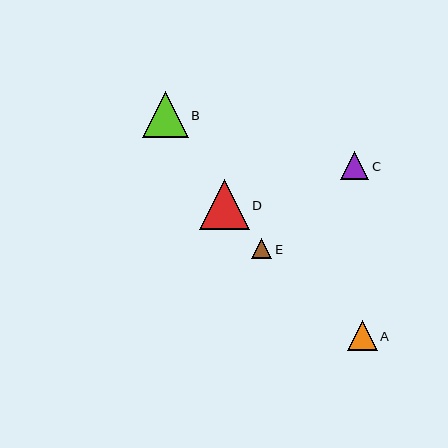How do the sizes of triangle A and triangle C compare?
Triangle A and triangle C are approximately the same size.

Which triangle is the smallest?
Triangle E is the smallest with a size of approximately 20 pixels.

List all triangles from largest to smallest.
From largest to smallest: D, B, A, C, E.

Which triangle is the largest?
Triangle D is the largest with a size of approximately 50 pixels.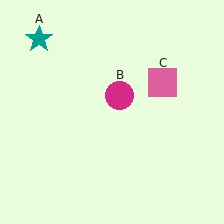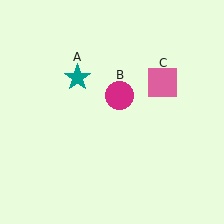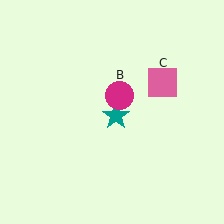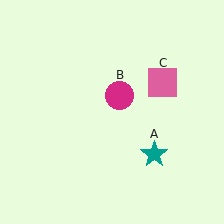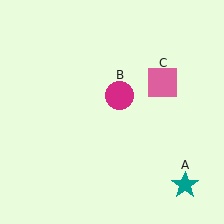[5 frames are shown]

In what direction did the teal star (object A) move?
The teal star (object A) moved down and to the right.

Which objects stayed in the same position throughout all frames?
Magenta circle (object B) and pink square (object C) remained stationary.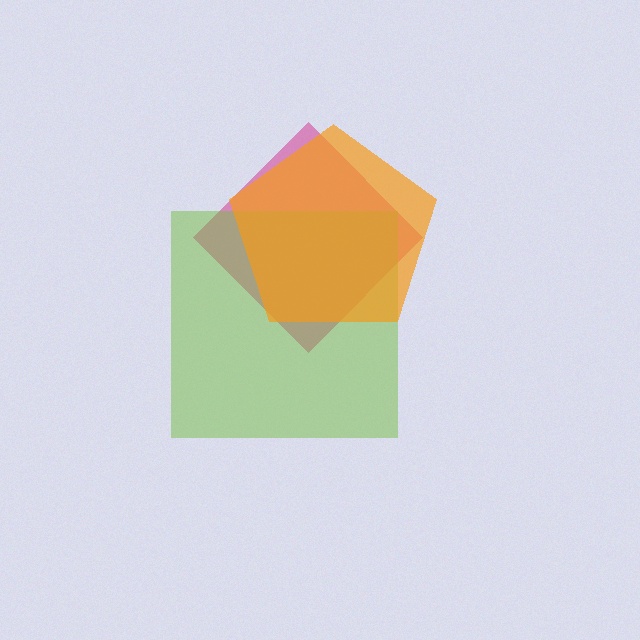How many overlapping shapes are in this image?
There are 3 overlapping shapes in the image.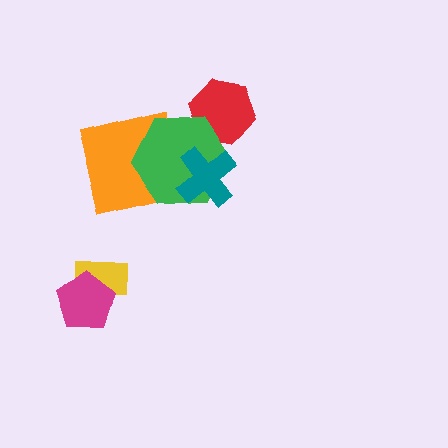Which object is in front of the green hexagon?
The teal cross is in front of the green hexagon.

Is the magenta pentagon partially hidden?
No, no other shape covers it.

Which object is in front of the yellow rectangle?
The magenta pentagon is in front of the yellow rectangle.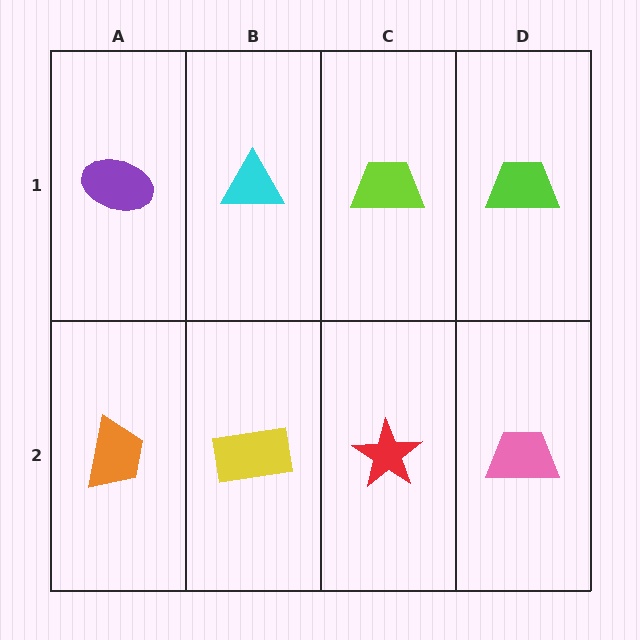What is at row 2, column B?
A yellow rectangle.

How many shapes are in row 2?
4 shapes.